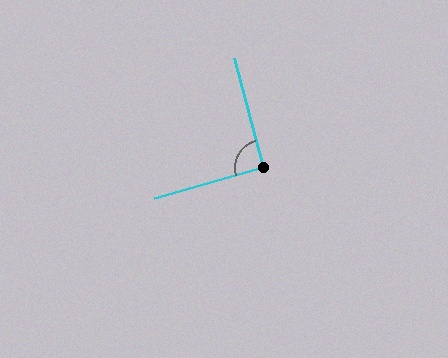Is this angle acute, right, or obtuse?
It is approximately a right angle.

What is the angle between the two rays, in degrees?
Approximately 91 degrees.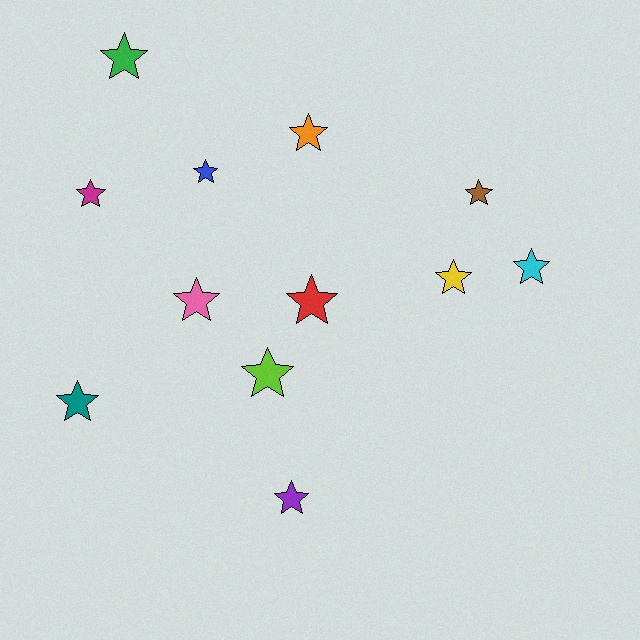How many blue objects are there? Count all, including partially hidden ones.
There is 1 blue object.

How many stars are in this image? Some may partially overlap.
There are 12 stars.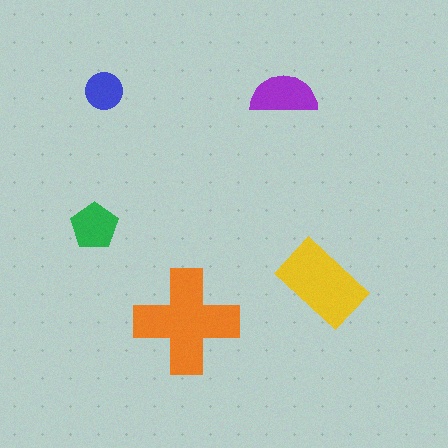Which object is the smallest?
The blue circle.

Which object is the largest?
The orange cross.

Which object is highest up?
The blue circle is topmost.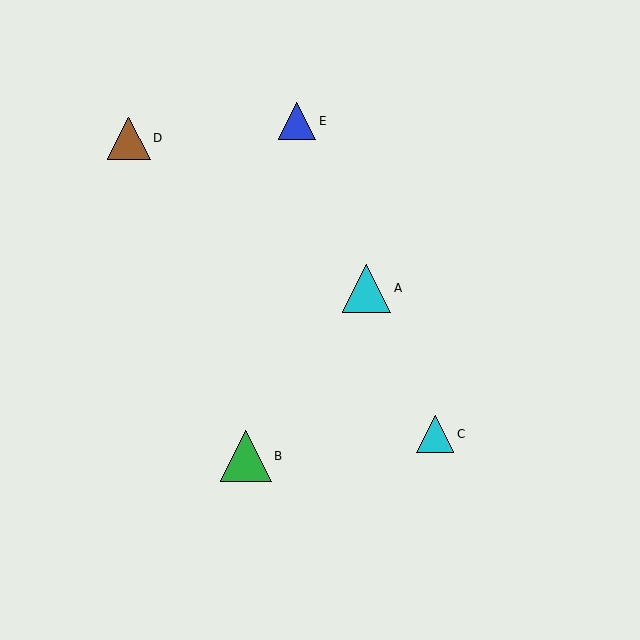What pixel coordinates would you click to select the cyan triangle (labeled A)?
Click at (367, 288) to select the cyan triangle A.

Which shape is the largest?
The green triangle (labeled B) is the largest.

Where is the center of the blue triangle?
The center of the blue triangle is at (297, 121).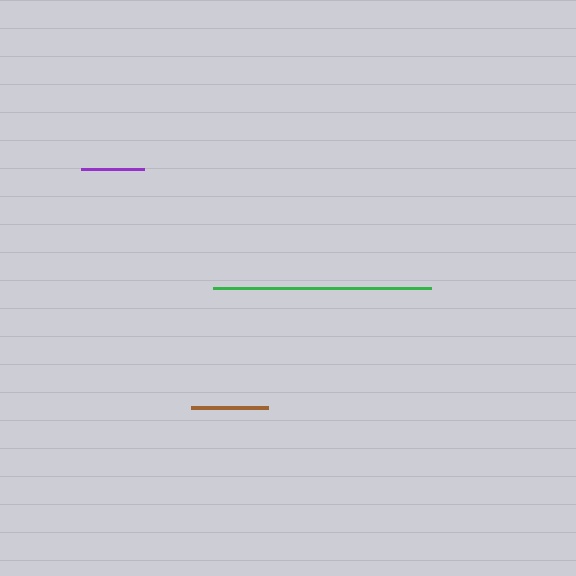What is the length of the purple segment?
The purple segment is approximately 63 pixels long.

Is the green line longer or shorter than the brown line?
The green line is longer than the brown line.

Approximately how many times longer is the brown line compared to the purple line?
The brown line is approximately 1.2 times the length of the purple line.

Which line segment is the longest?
The green line is the longest at approximately 218 pixels.